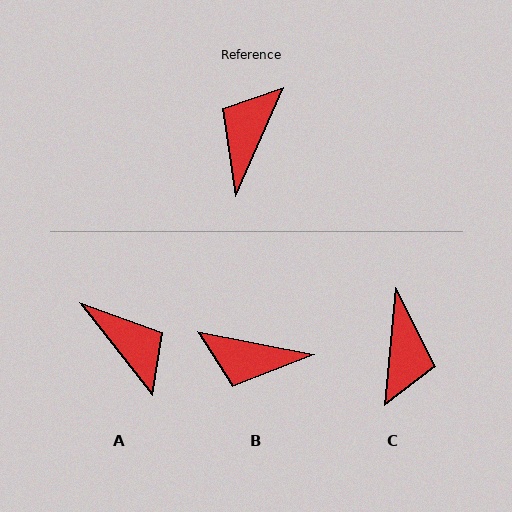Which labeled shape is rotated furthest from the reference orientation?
C, about 162 degrees away.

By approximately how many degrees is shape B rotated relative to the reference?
Approximately 103 degrees counter-clockwise.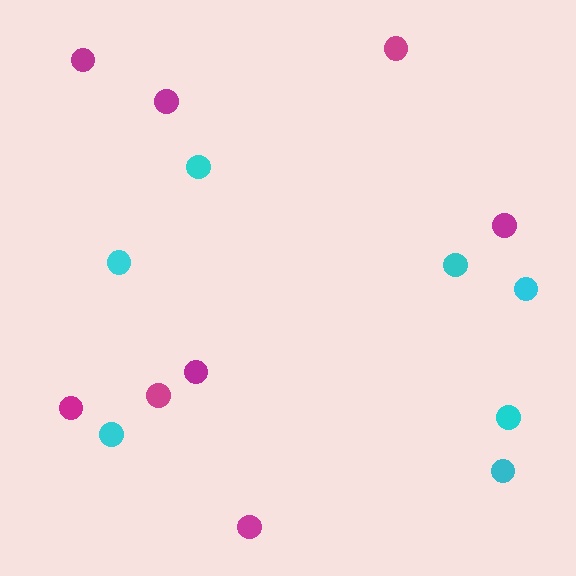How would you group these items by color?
There are 2 groups: one group of magenta circles (8) and one group of cyan circles (7).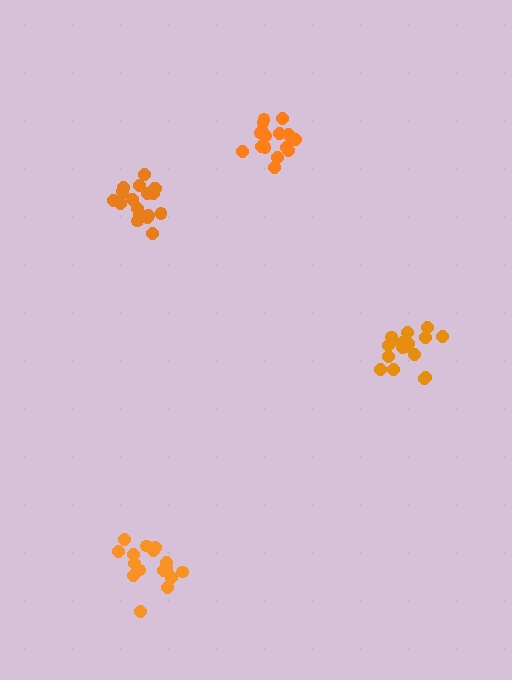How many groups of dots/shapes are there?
There are 4 groups.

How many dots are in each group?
Group 1: 17 dots, Group 2: 17 dots, Group 3: 19 dots, Group 4: 16 dots (69 total).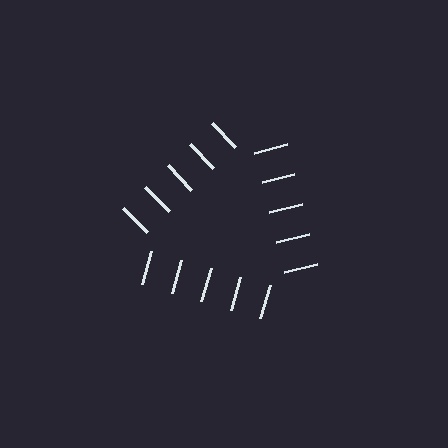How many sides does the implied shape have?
3 sides — the line-ends trace a triangle.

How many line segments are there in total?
15 — 5 along each of the 3 edges.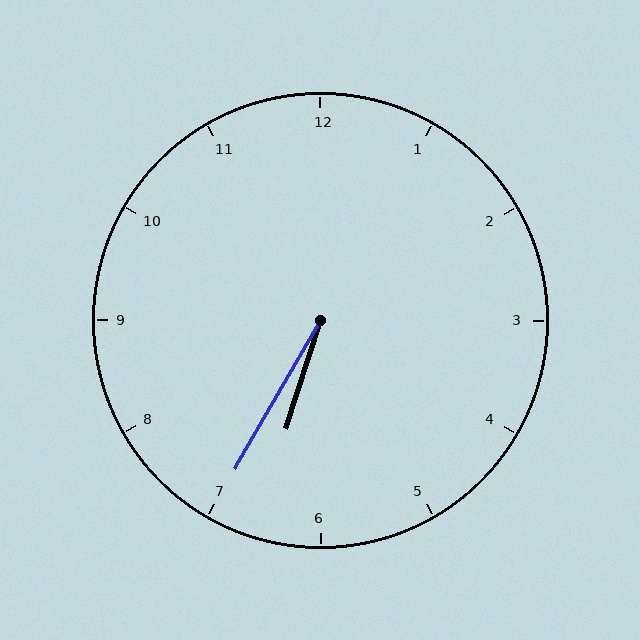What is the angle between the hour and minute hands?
Approximately 12 degrees.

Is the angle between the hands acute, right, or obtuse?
It is acute.